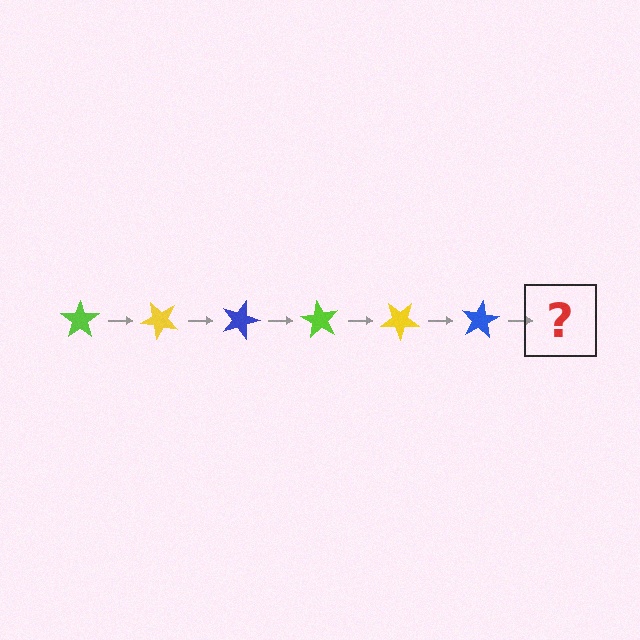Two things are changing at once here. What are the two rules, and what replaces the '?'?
The two rules are that it rotates 45 degrees each step and the color cycles through lime, yellow, and blue. The '?' should be a lime star, rotated 270 degrees from the start.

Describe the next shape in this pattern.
It should be a lime star, rotated 270 degrees from the start.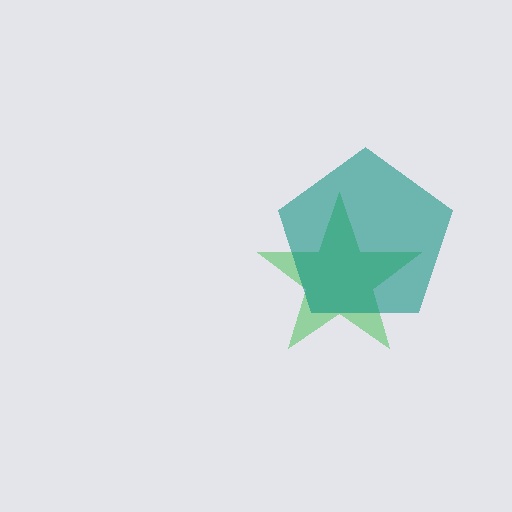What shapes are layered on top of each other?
The layered shapes are: a green star, a teal pentagon.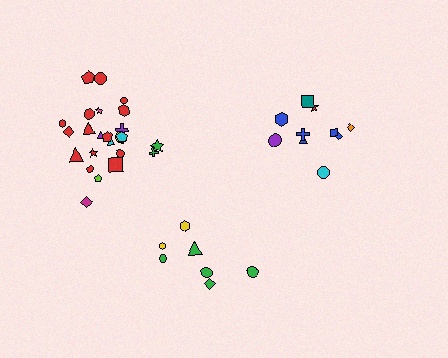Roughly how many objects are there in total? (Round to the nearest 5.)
Roughly 40 objects in total.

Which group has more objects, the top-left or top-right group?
The top-left group.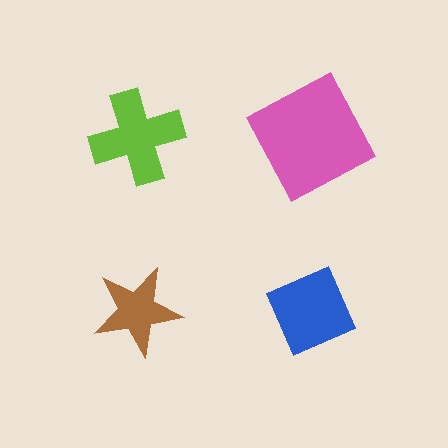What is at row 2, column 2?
A blue diamond.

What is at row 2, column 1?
A brown star.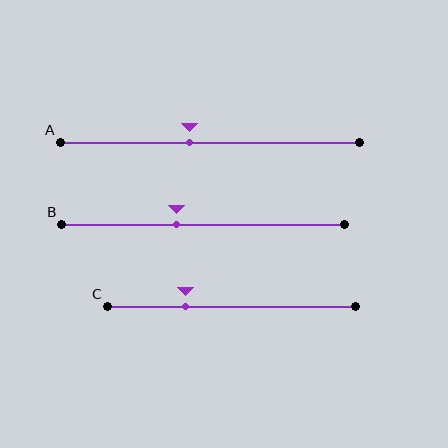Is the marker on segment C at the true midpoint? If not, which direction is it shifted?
No, the marker on segment C is shifted to the left by about 18% of the segment length.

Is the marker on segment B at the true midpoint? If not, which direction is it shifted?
No, the marker on segment B is shifted to the left by about 9% of the segment length.